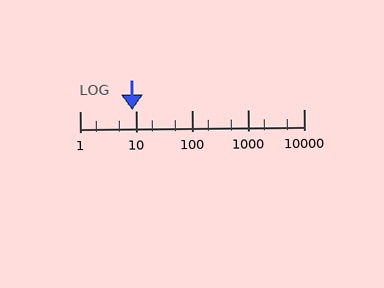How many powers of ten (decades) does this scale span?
The scale spans 4 decades, from 1 to 10000.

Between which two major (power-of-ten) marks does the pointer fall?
The pointer is between 1 and 10.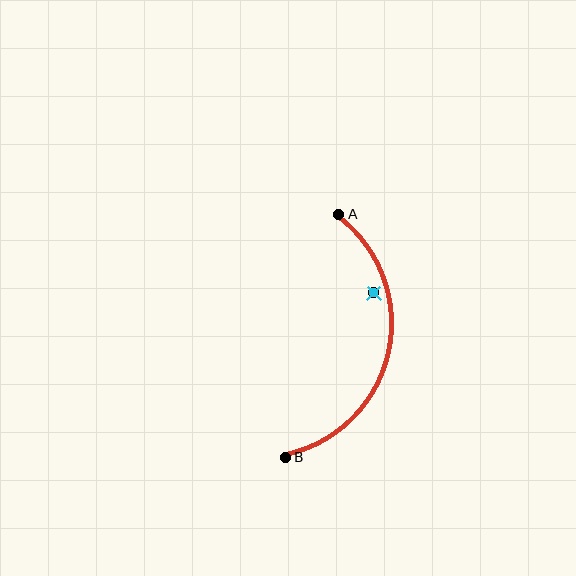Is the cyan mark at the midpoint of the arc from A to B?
No — the cyan mark does not lie on the arc at all. It sits slightly inside the curve.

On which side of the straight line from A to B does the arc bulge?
The arc bulges to the right of the straight line connecting A and B.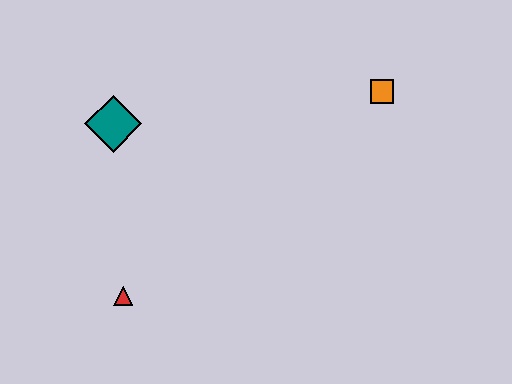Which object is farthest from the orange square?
The red triangle is farthest from the orange square.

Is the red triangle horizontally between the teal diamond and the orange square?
Yes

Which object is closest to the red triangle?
The teal diamond is closest to the red triangle.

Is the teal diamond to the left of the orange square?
Yes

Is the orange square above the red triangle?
Yes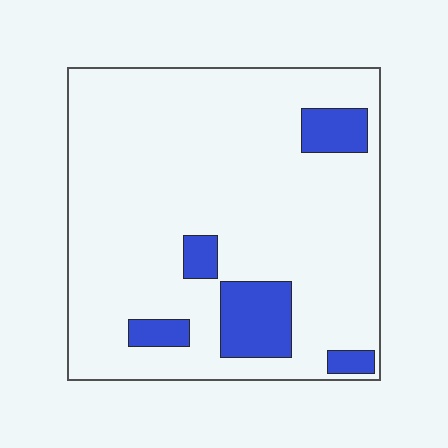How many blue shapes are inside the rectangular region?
5.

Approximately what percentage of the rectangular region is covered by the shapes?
Approximately 15%.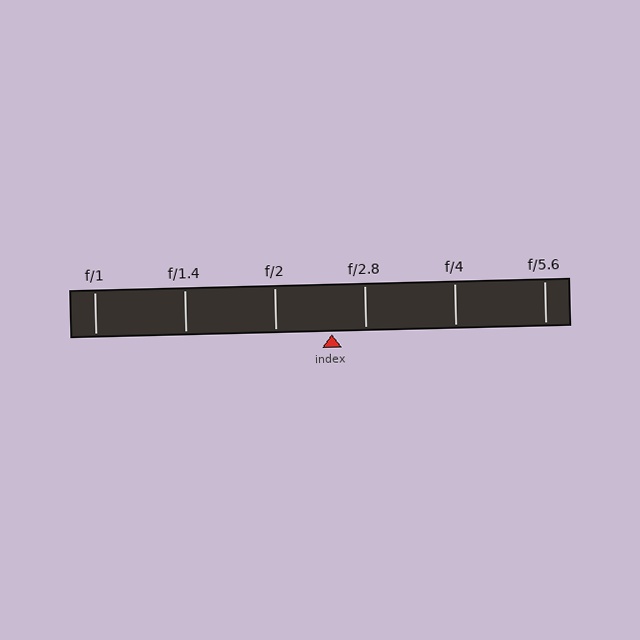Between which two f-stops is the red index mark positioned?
The index mark is between f/2 and f/2.8.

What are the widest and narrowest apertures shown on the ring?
The widest aperture shown is f/1 and the narrowest is f/5.6.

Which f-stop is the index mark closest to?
The index mark is closest to f/2.8.